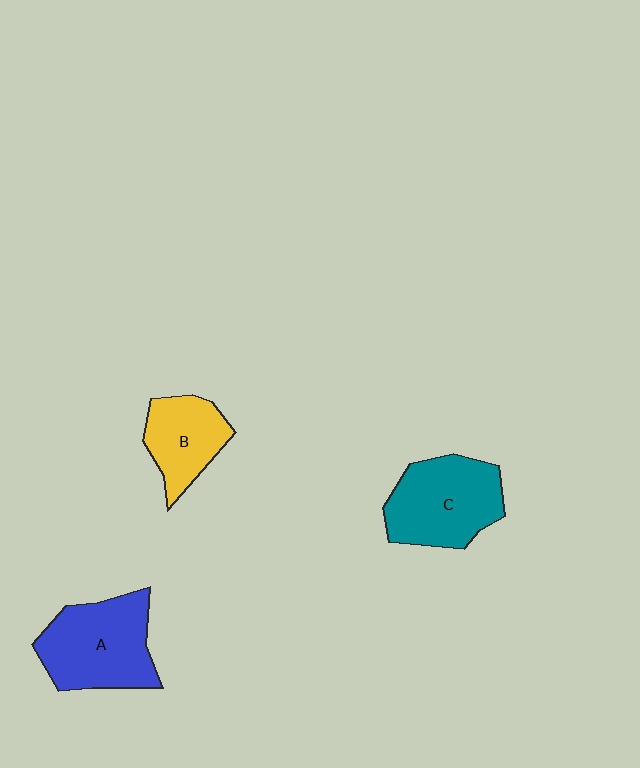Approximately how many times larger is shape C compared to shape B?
Approximately 1.4 times.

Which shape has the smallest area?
Shape B (yellow).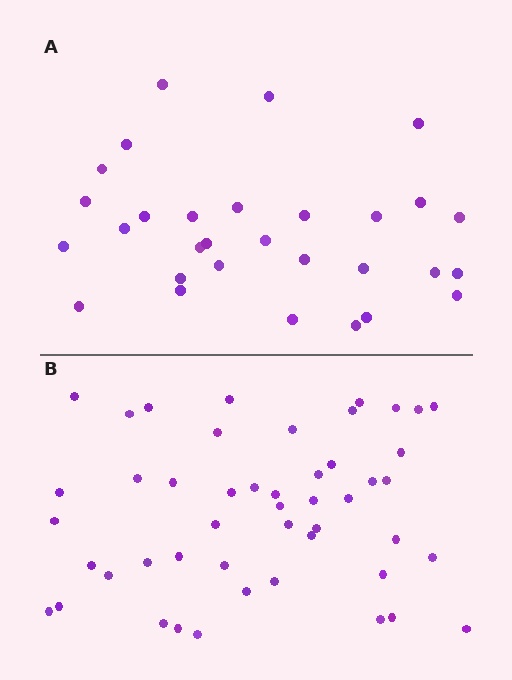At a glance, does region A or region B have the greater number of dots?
Region B (the bottom region) has more dots.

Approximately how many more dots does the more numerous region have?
Region B has approximately 20 more dots than region A.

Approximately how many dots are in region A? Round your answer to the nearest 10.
About 30 dots.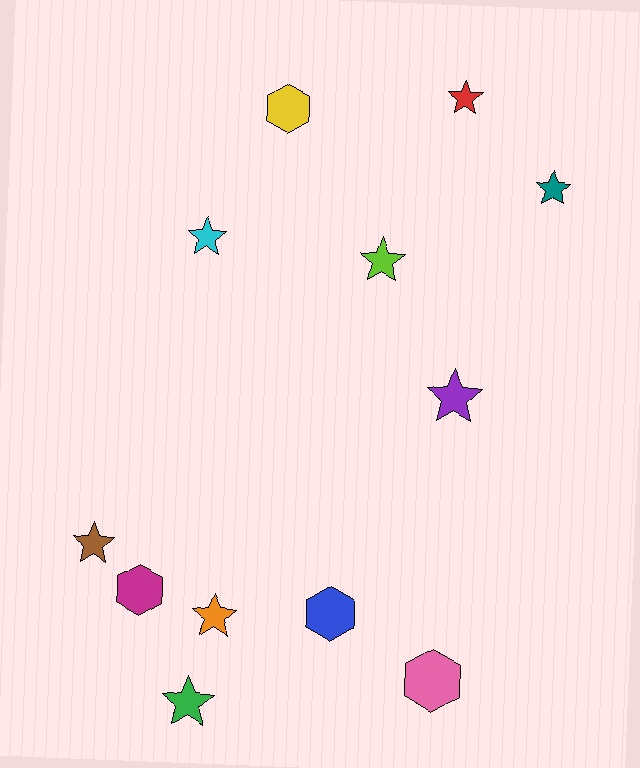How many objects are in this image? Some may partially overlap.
There are 12 objects.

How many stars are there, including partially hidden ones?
There are 8 stars.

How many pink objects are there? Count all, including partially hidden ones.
There is 1 pink object.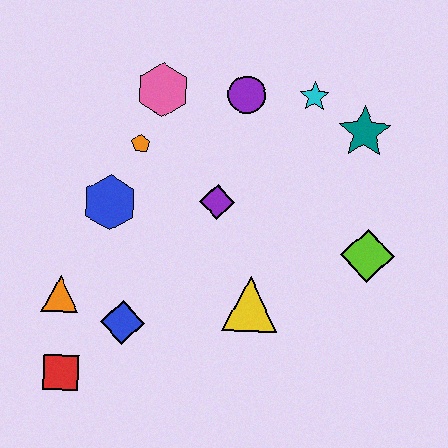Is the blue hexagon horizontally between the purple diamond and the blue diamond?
No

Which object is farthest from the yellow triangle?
The pink hexagon is farthest from the yellow triangle.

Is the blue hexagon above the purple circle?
No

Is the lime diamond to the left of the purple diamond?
No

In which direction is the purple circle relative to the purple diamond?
The purple circle is above the purple diamond.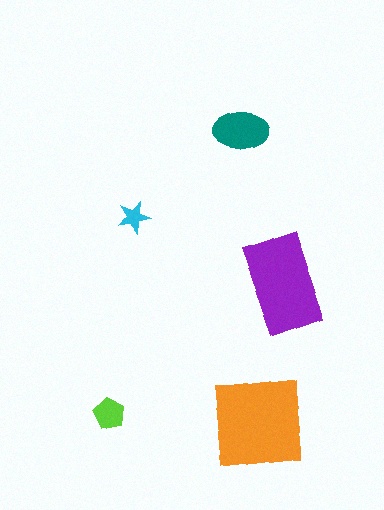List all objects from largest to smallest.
The orange square, the purple rectangle, the teal ellipse, the lime pentagon, the cyan star.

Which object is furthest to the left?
The lime pentagon is leftmost.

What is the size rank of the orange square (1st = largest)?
1st.